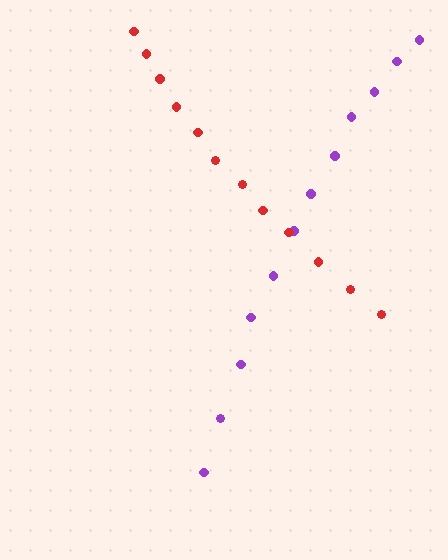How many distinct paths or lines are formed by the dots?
There are 2 distinct paths.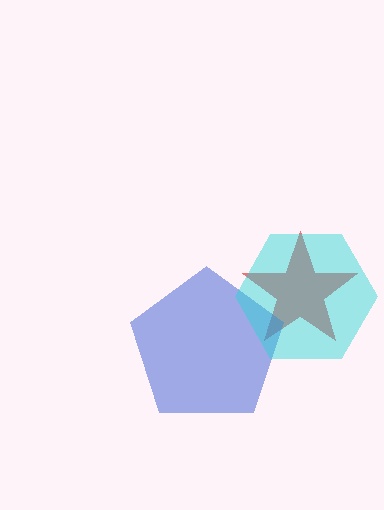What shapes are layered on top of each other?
The layered shapes are: a red star, a blue pentagon, a cyan hexagon.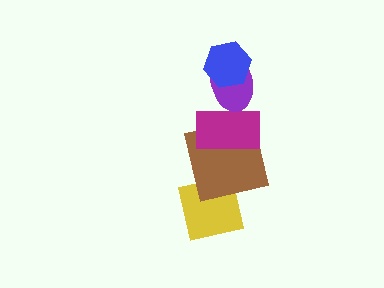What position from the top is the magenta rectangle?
The magenta rectangle is 3rd from the top.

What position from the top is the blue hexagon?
The blue hexagon is 1st from the top.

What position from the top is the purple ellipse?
The purple ellipse is 2nd from the top.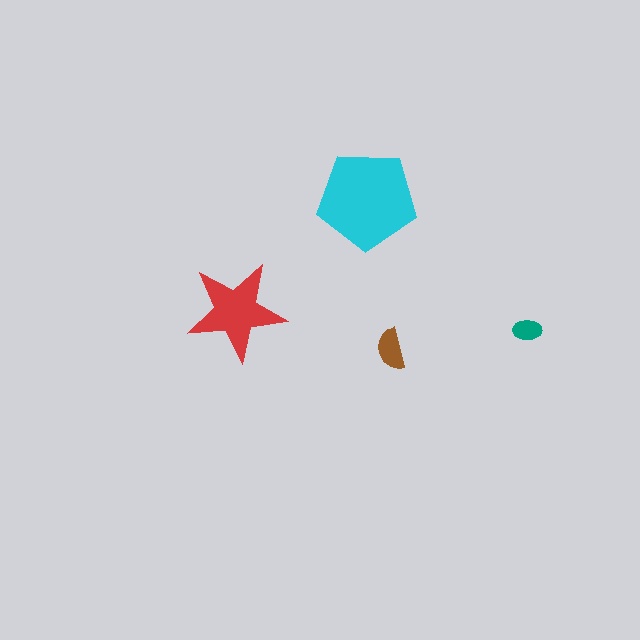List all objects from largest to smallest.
The cyan pentagon, the red star, the brown semicircle, the teal ellipse.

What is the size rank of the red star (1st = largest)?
2nd.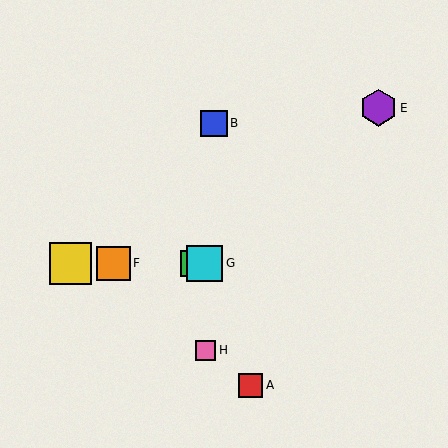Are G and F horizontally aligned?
Yes, both are at y≈263.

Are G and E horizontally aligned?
No, G is at y≈263 and E is at y≈108.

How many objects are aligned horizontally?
4 objects (C, D, F, G) are aligned horizontally.